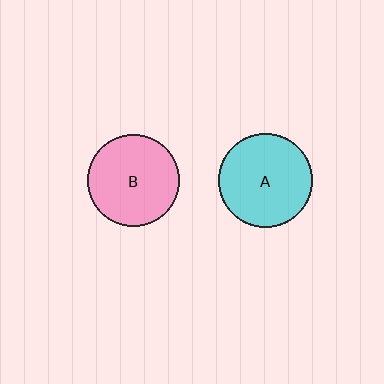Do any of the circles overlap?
No, none of the circles overlap.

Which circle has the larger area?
Circle A (cyan).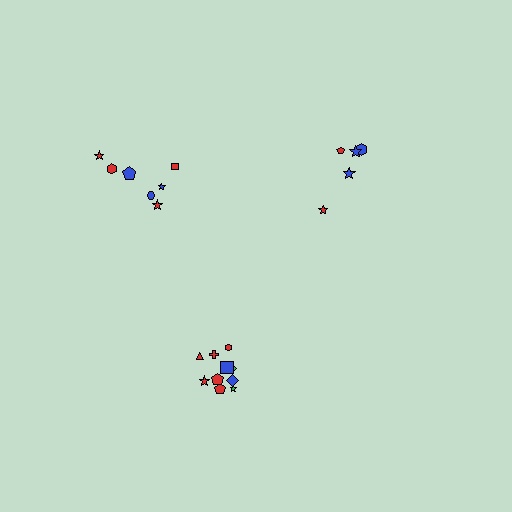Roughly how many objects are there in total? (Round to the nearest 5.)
Roughly 20 objects in total.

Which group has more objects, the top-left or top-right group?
The top-left group.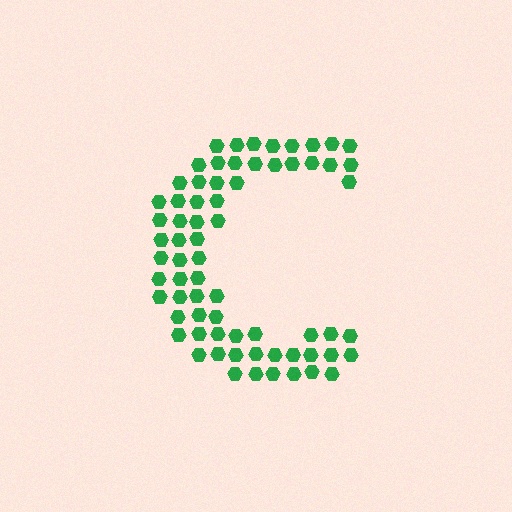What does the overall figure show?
The overall figure shows the letter C.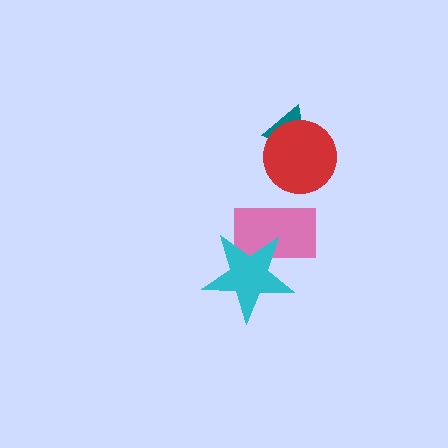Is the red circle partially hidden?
No, no other shape covers it.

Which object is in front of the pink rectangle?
The cyan star is in front of the pink rectangle.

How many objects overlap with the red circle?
1 object overlaps with the red circle.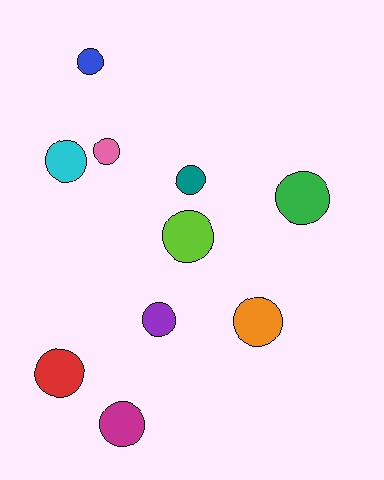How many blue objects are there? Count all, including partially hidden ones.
There is 1 blue object.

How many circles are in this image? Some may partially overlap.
There are 10 circles.